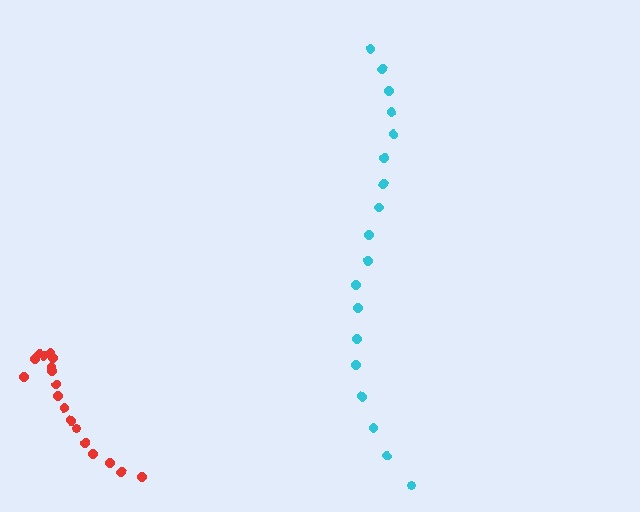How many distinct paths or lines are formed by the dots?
There are 2 distinct paths.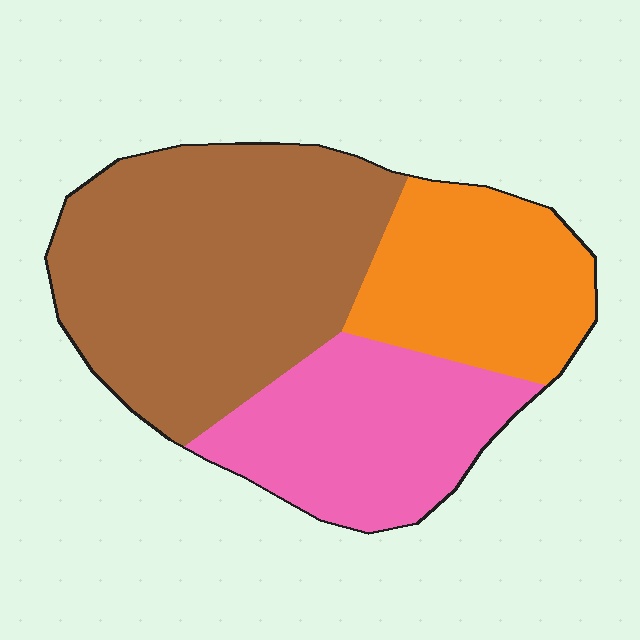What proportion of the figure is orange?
Orange takes up about one quarter (1/4) of the figure.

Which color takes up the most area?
Brown, at roughly 50%.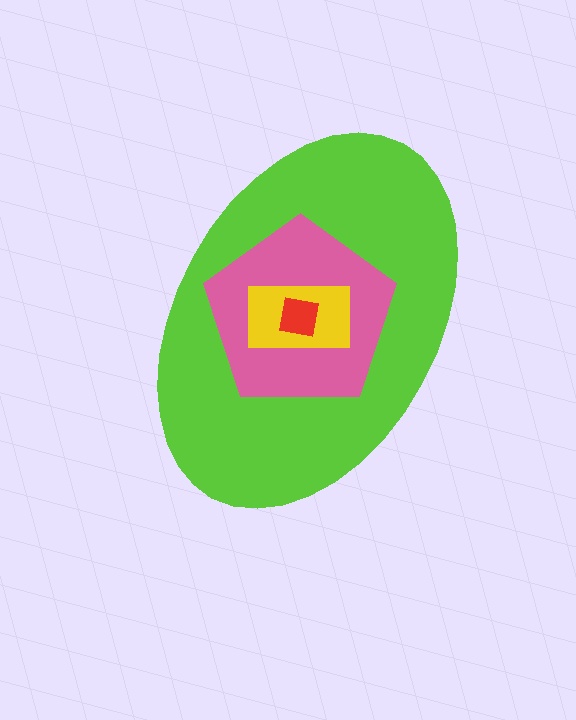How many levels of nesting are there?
4.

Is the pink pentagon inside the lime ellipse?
Yes.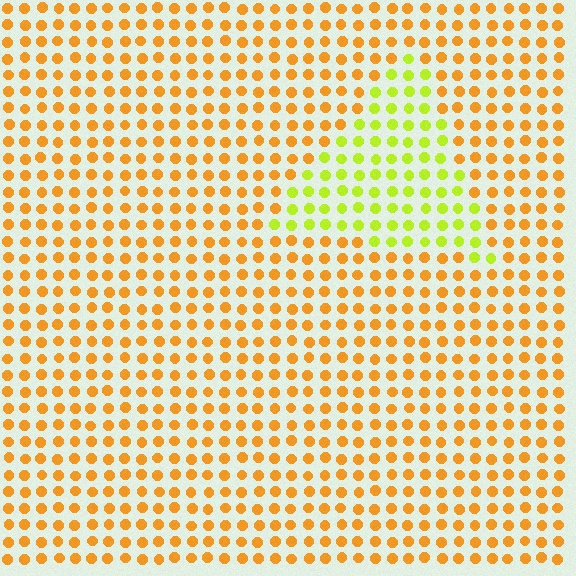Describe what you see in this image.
The image is filled with small orange elements in a uniform arrangement. A triangle-shaped region is visible where the elements are tinted to a slightly different hue, forming a subtle color boundary.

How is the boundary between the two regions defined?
The boundary is defined purely by a slight shift in hue (about 44 degrees). Spacing, size, and orientation are identical on both sides.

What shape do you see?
I see a triangle.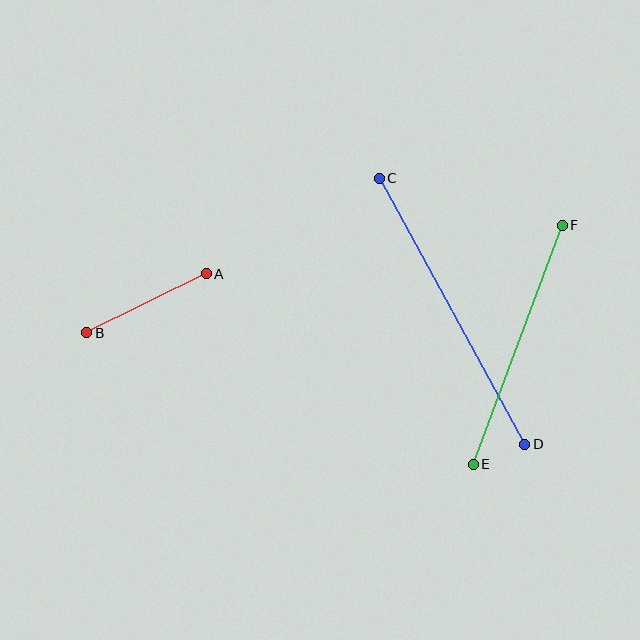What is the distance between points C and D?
The distance is approximately 303 pixels.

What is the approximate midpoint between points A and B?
The midpoint is at approximately (147, 303) pixels.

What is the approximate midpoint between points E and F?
The midpoint is at approximately (518, 345) pixels.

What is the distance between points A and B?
The distance is approximately 133 pixels.